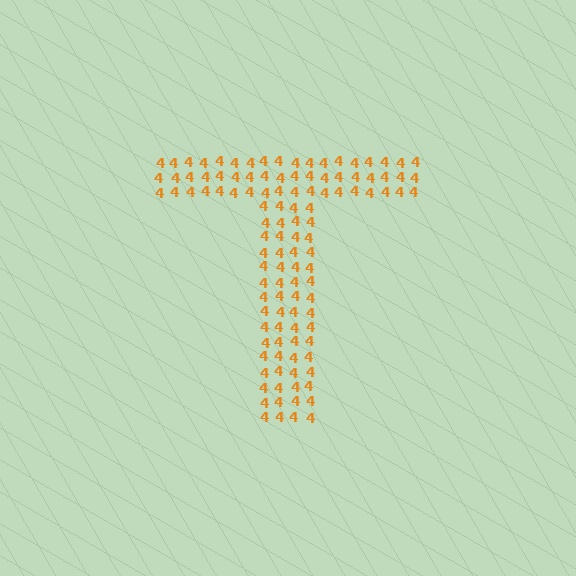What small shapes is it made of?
It is made of small digit 4's.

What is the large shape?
The large shape is the letter T.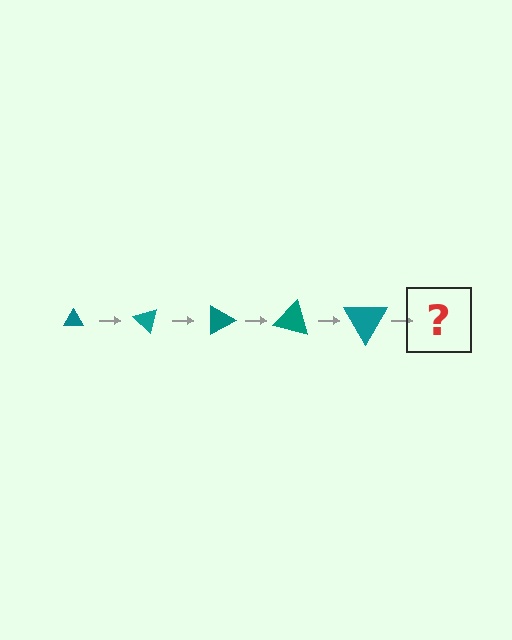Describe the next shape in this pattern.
It should be a triangle, larger than the previous one and rotated 225 degrees from the start.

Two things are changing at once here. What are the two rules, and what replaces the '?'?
The two rules are that the triangle grows larger each step and it rotates 45 degrees each step. The '?' should be a triangle, larger than the previous one and rotated 225 degrees from the start.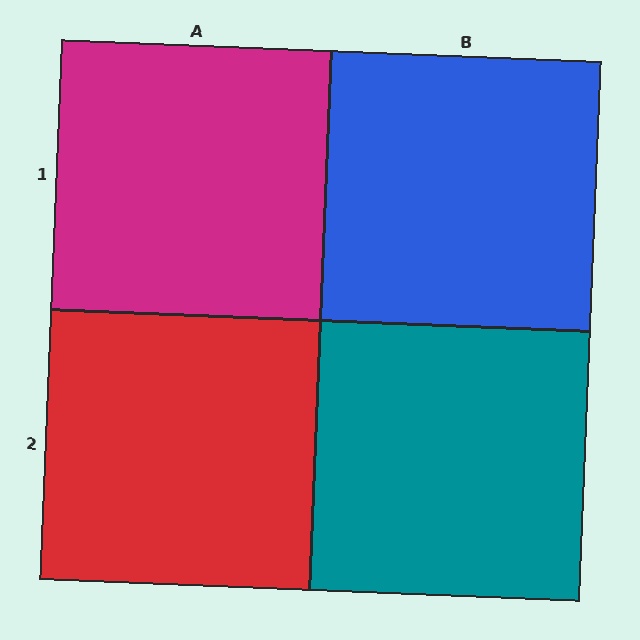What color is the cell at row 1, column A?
Magenta.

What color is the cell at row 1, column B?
Blue.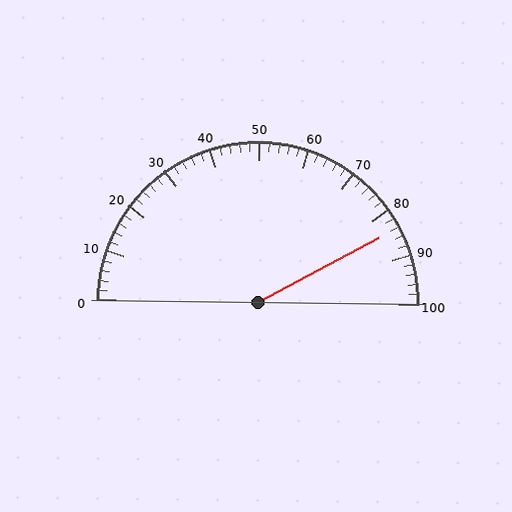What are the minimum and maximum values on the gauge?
The gauge ranges from 0 to 100.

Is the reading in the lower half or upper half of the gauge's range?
The reading is in the upper half of the range (0 to 100).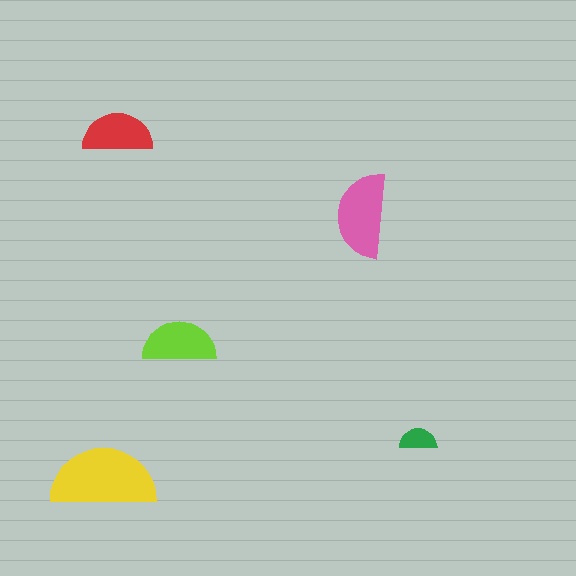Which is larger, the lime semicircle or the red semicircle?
The lime one.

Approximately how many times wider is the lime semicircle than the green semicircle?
About 2 times wider.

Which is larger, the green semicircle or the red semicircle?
The red one.